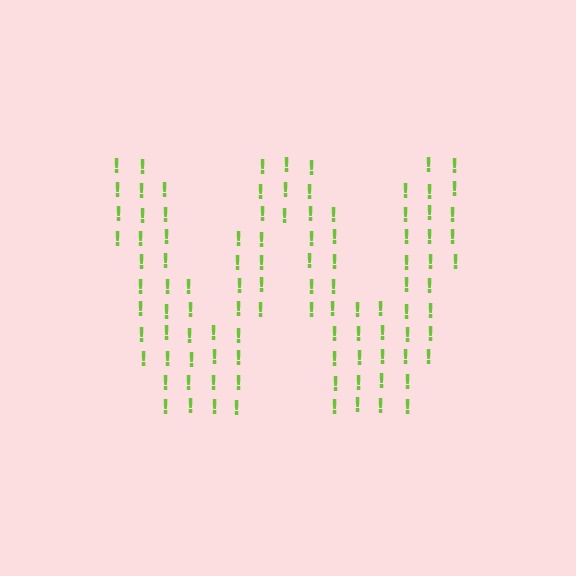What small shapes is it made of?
It is made of small exclamation marks.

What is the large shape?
The large shape is the letter W.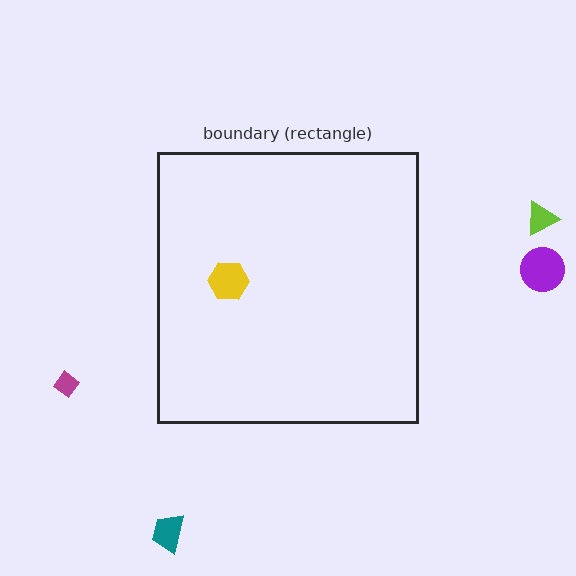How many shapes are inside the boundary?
1 inside, 4 outside.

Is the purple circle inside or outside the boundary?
Outside.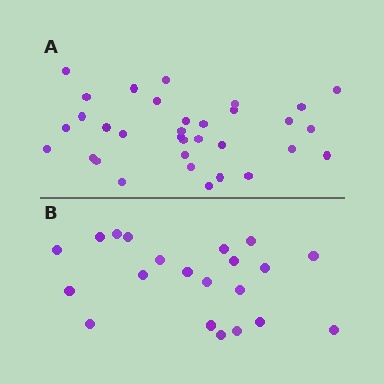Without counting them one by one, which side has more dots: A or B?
Region A (the top region) has more dots.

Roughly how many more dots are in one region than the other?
Region A has roughly 12 or so more dots than region B.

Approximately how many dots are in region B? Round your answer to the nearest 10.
About 20 dots. (The exact count is 21, which rounds to 20.)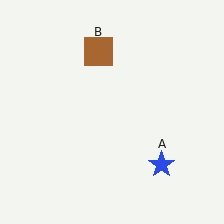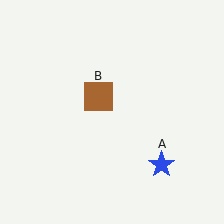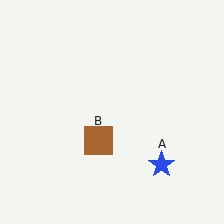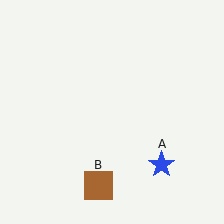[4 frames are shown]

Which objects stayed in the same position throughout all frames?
Blue star (object A) remained stationary.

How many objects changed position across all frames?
1 object changed position: brown square (object B).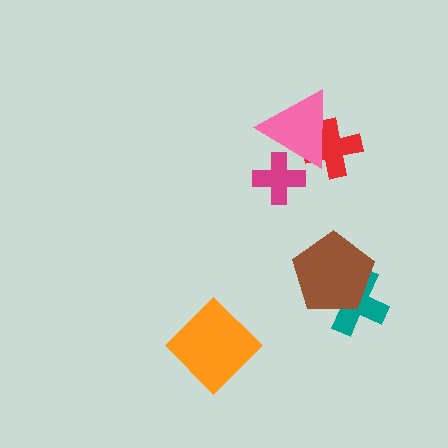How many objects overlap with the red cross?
1 object overlaps with the red cross.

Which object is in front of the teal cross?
The brown pentagon is in front of the teal cross.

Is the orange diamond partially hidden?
No, no other shape covers it.